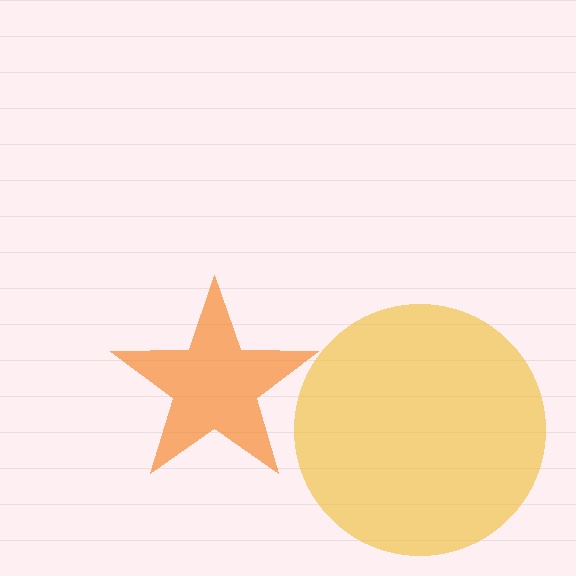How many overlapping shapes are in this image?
There are 2 overlapping shapes in the image.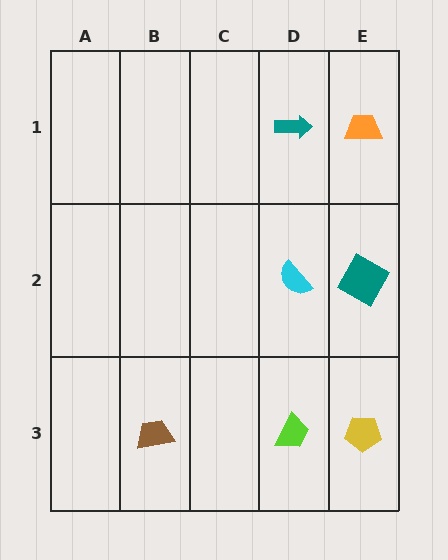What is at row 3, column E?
A yellow pentagon.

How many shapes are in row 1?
2 shapes.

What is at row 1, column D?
A teal arrow.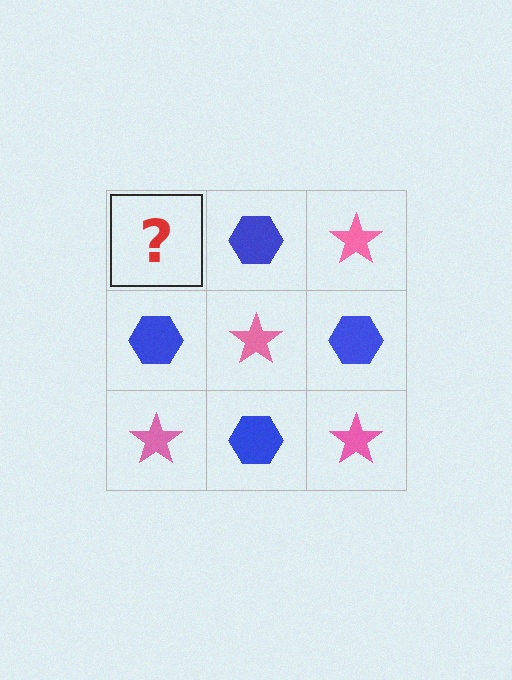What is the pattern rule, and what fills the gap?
The rule is that it alternates pink star and blue hexagon in a checkerboard pattern. The gap should be filled with a pink star.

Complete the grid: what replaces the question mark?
The question mark should be replaced with a pink star.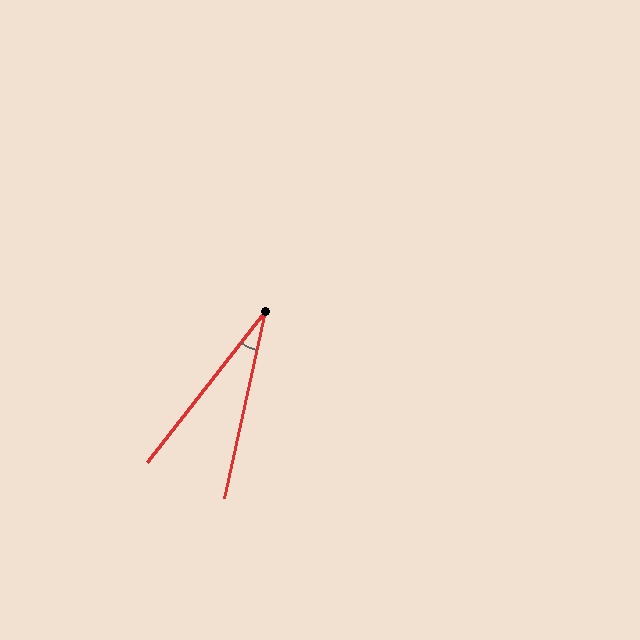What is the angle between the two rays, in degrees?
Approximately 26 degrees.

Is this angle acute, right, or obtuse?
It is acute.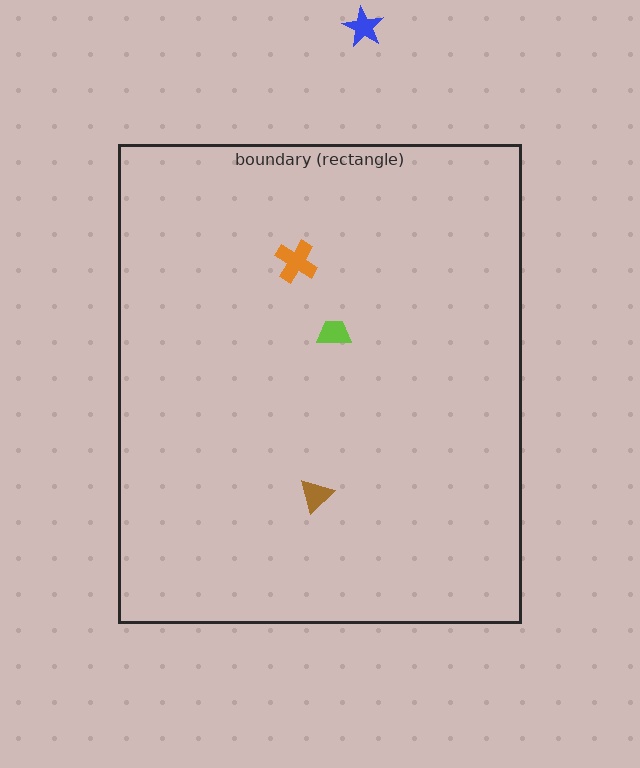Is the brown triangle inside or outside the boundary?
Inside.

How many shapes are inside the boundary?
3 inside, 1 outside.